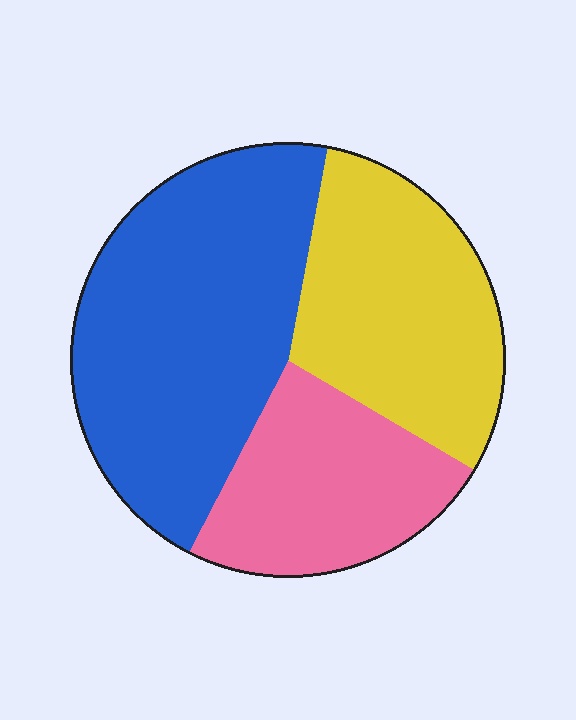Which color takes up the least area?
Pink, at roughly 25%.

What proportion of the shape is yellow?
Yellow takes up about one third (1/3) of the shape.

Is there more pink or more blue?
Blue.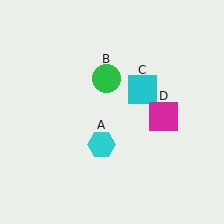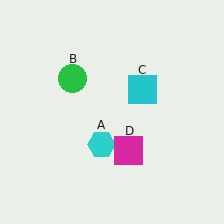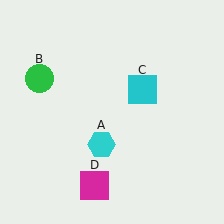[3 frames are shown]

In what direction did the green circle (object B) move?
The green circle (object B) moved left.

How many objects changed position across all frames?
2 objects changed position: green circle (object B), magenta square (object D).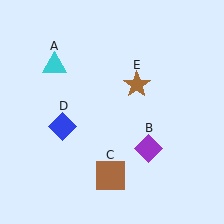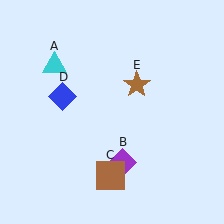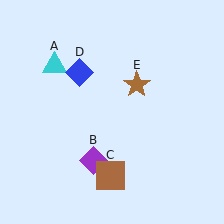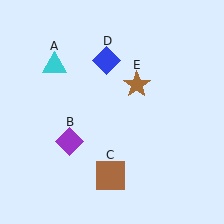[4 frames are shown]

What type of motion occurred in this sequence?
The purple diamond (object B), blue diamond (object D) rotated clockwise around the center of the scene.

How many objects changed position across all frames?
2 objects changed position: purple diamond (object B), blue diamond (object D).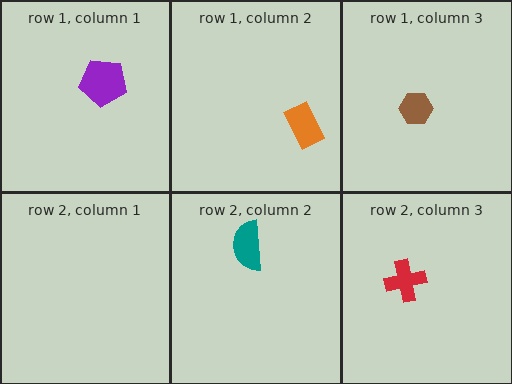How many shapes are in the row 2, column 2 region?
1.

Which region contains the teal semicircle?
The row 2, column 2 region.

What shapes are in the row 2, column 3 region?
The red cross.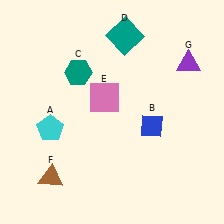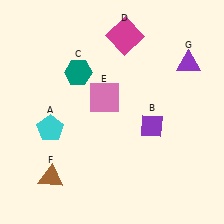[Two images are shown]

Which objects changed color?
B changed from blue to purple. D changed from teal to magenta.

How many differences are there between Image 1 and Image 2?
There are 2 differences between the two images.